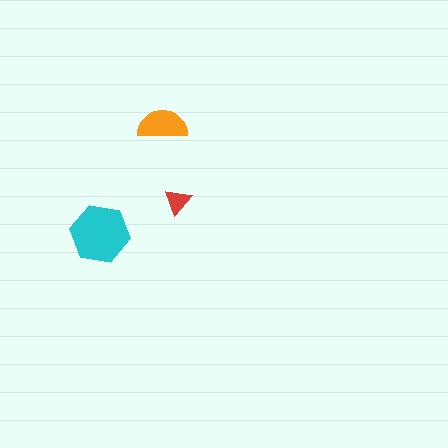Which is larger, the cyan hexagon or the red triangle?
The cyan hexagon.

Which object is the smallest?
The red triangle.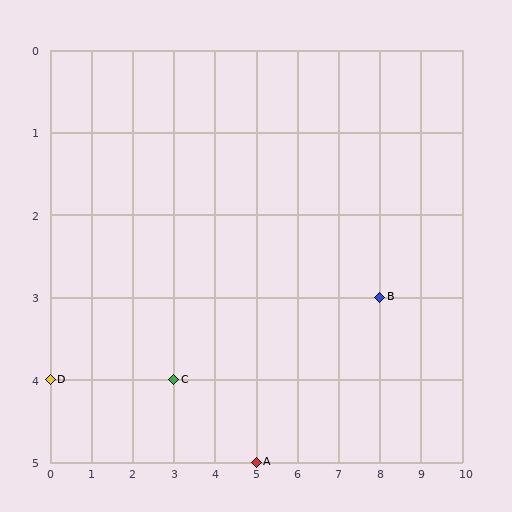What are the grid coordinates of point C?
Point C is at grid coordinates (3, 4).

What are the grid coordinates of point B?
Point B is at grid coordinates (8, 3).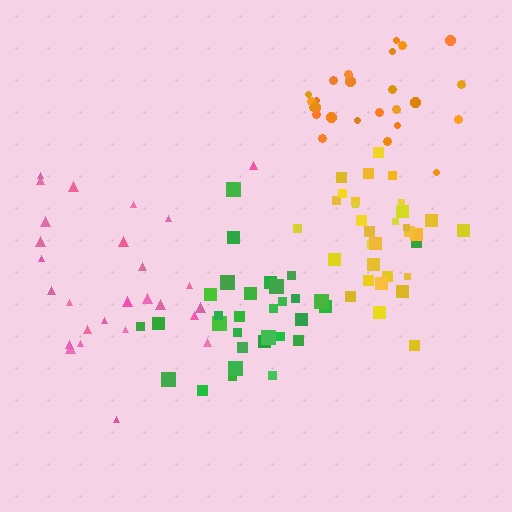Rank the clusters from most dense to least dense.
yellow, green, orange, pink.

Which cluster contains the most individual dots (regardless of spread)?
Green (31).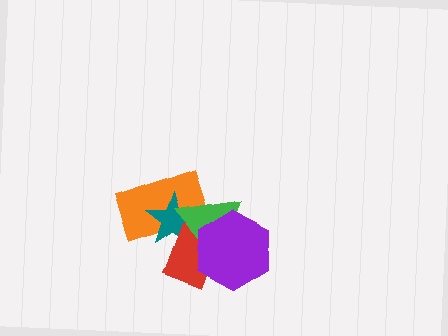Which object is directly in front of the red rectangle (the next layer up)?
The green triangle is directly in front of the red rectangle.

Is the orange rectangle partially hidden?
Yes, it is partially covered by another shape.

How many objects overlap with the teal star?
3 objects overlap with the teal star.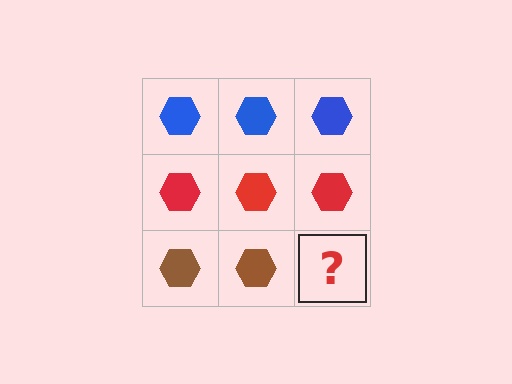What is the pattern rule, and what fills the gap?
The rule is that each row has a consistent color. The gap should be filled with a brown hexagon.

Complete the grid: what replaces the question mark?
The question mark should be replaced with a brown hexagon.